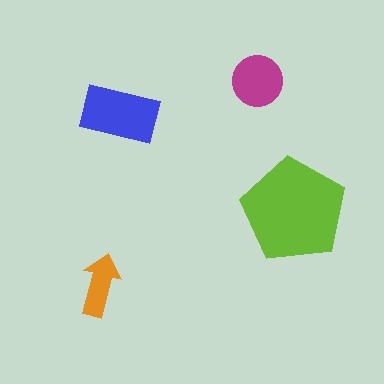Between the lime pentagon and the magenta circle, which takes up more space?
The lime pentagon.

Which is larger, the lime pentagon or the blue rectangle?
The lime pentagon.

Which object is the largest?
The lime pentagon.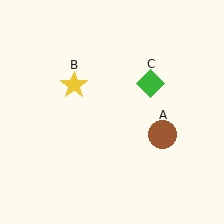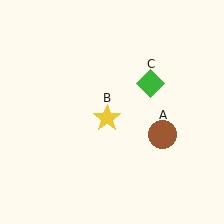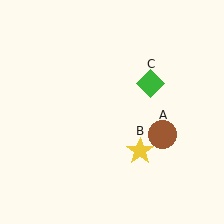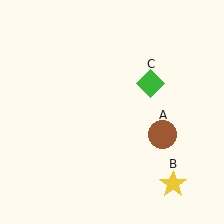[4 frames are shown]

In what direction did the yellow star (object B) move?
The yellow star (object B) moved down and to the right.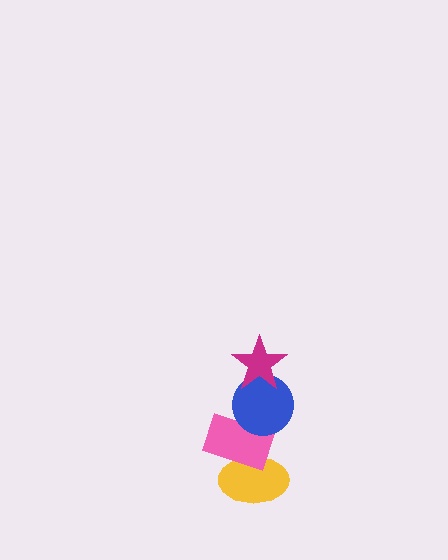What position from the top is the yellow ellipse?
The yellow ellipse is 4th from the top.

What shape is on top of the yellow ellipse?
The pink rectangle is on top of the yellow ellipse.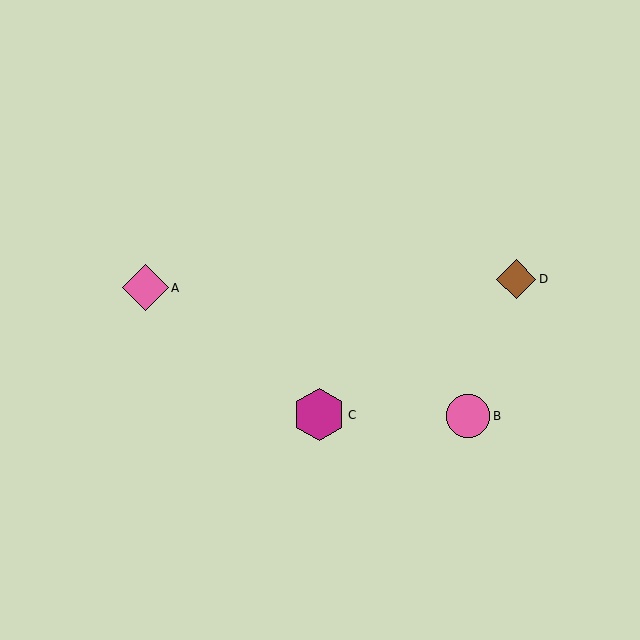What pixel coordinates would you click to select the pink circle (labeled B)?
Click at (468, 416) to select the pink circle B.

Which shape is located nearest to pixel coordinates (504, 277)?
The brown diamond (labeled D) at (516, 279) is nearest to that location.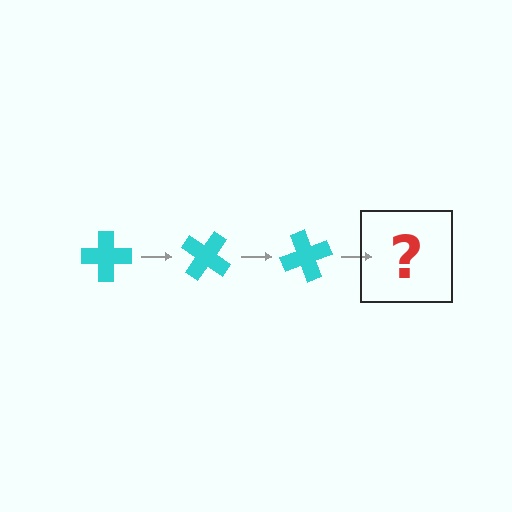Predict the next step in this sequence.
The next step is a cyan cross rotated 105 degrees.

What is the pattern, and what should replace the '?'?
The pattern is that the cross rotates 35 degrees each step. The '?' should be a cyan cross rotated 105 degrees.